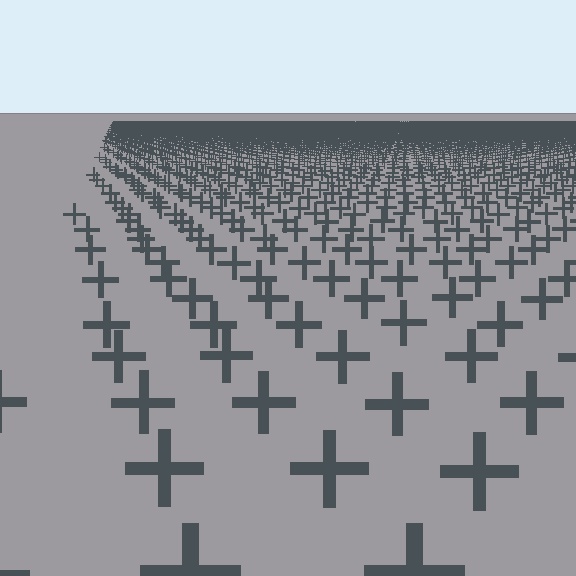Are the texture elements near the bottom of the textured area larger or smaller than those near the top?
Larger. Near the bottom, elements are closer to the viewer and appear at a bigger on-screen size.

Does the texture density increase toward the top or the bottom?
Density increases toward the top.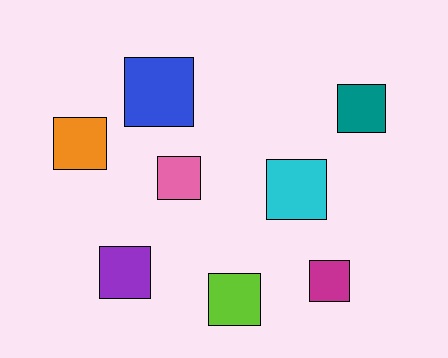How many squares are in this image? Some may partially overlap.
There are 8 squares.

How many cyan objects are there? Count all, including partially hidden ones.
There is 1 cyan object.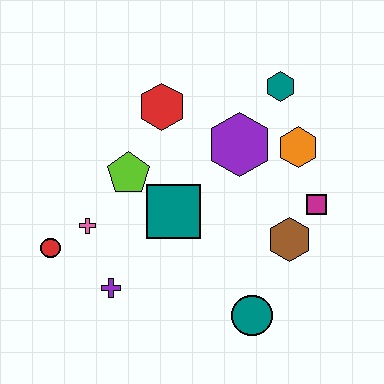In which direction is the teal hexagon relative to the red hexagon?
The teal hexagon is to the right of the red hexagon.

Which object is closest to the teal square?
The lime pentagon is closest to the teal square.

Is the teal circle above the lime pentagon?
No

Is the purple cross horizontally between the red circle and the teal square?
Yes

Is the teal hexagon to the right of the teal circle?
Yes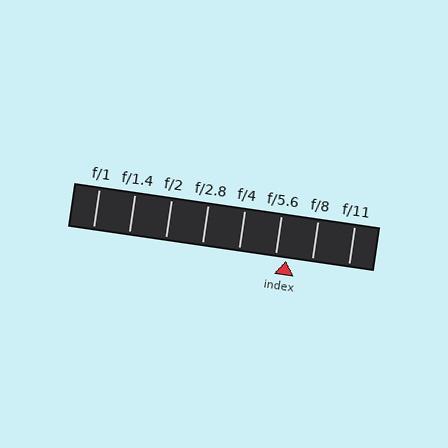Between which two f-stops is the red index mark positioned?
The index mark is between f/5.6 and f/8.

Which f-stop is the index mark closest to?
The index mark is closest to f/5.6.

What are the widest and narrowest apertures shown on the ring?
The widest aperture shown is f/1 and the narrowest is f/11.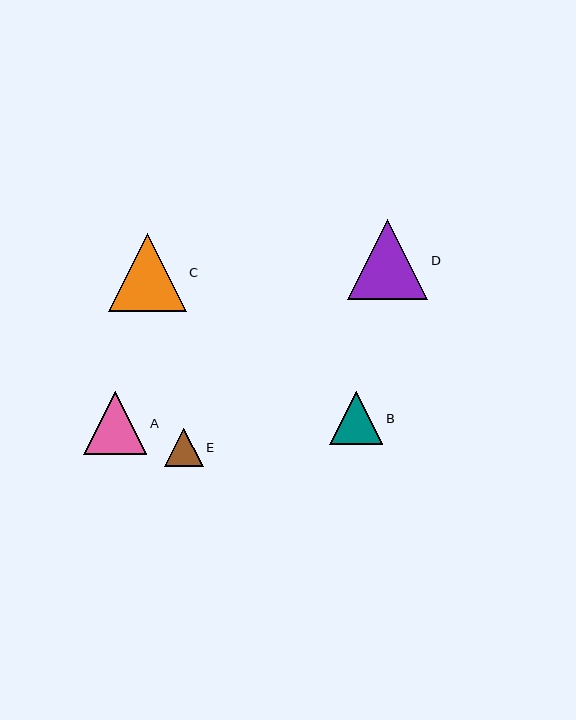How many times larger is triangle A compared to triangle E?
Triangle A is approximately 1.7 times the size of triangle E.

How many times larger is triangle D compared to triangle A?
Triangle D is approximately 1.3 times the size of triangle A.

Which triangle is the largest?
Triangle D is the largest with a size of approximately 81 pixels.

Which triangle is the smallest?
Triangle E is the smallest with a size of approximately 38 pixels.